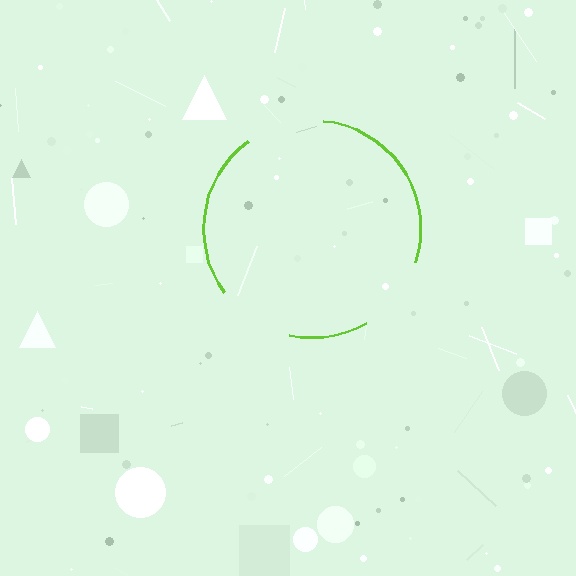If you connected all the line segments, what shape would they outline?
They would outline a circle.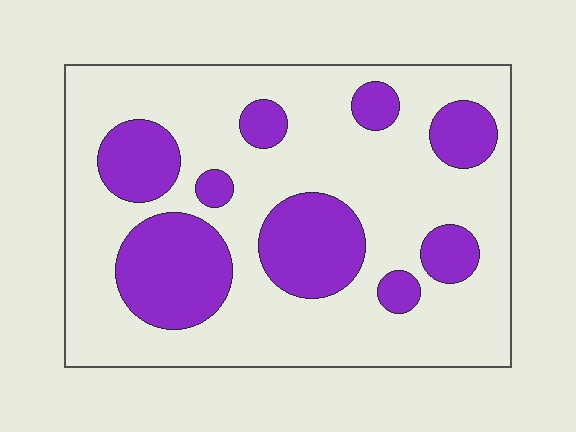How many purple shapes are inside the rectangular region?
9.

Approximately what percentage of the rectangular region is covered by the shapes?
Approximately 30%.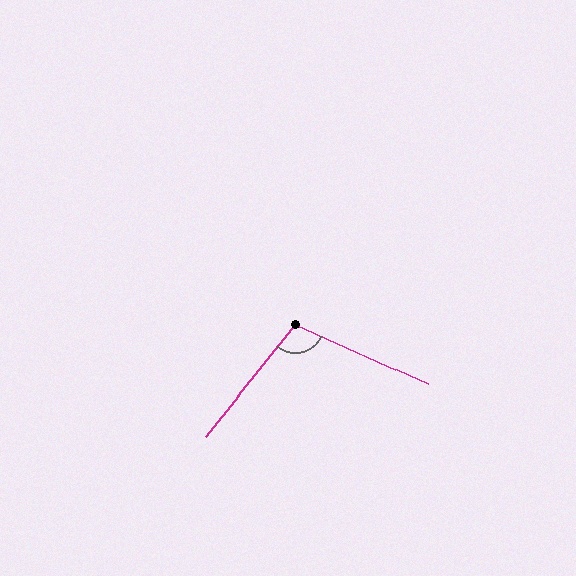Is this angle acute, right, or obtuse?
It is obtuse.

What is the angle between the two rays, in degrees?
Approximately 104 degrees.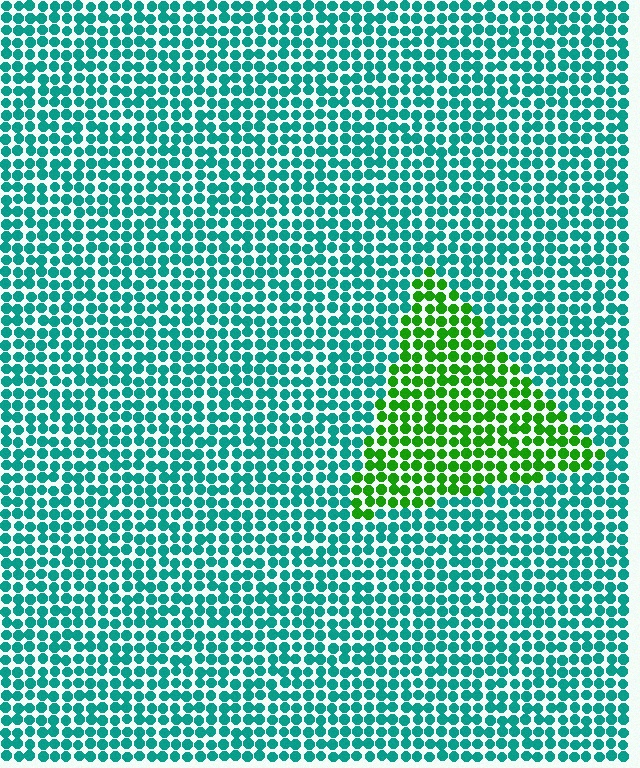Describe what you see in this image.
The image is filled with small teal elements in a uniform arrangement. A triangle-shaped region is visible where the elements are tinted to a slightly different hue, forming a subtle color boundary.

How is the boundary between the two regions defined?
The boundary is defined purely by a slight shift in hue (about 57 degrees). Spacing, size, and orientation are identical on both sides.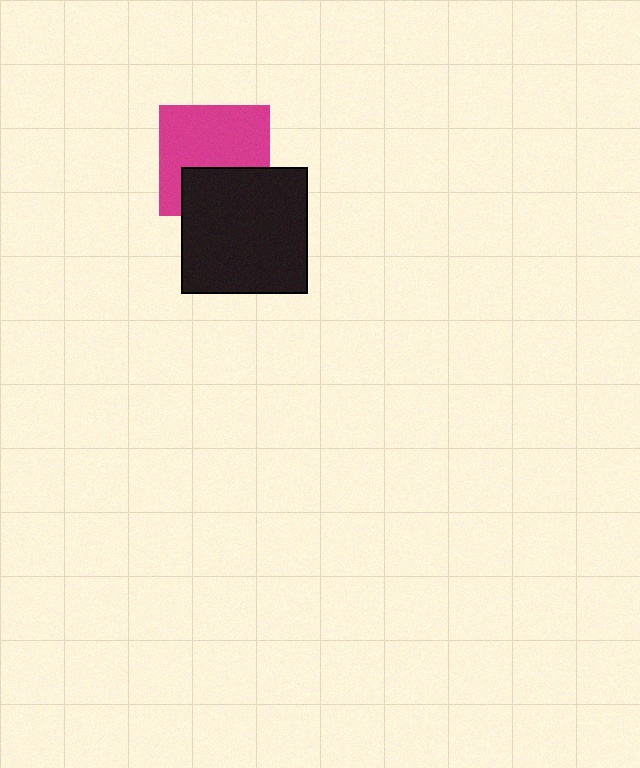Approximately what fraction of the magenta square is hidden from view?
Roughly 35% of the magenta square is hidden behind the black square.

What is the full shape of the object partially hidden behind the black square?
The partially hidden object is a magenta square.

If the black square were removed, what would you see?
You would see the complete magenta square.